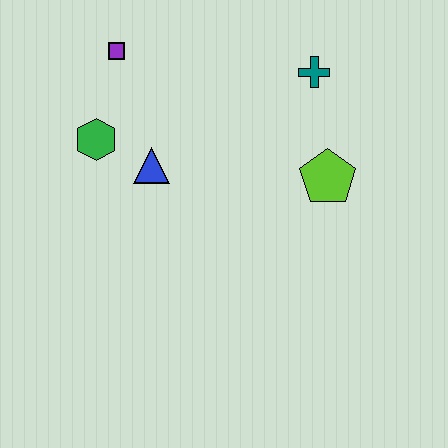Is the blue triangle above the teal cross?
No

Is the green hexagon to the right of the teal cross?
No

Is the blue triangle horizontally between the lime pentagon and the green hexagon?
Yes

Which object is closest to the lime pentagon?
The teal cross is closest to the lime pentagon.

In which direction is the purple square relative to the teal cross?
The purple square is to the left of the teal cross.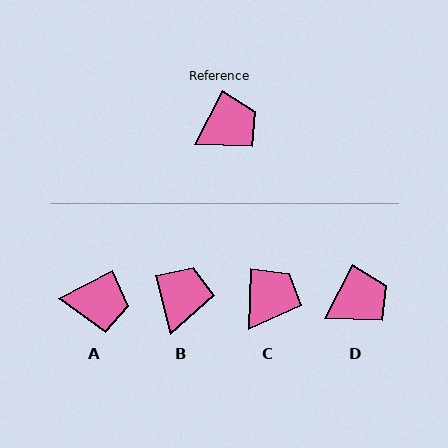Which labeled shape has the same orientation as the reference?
D.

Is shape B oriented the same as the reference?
No, it is off by about 43 degrees.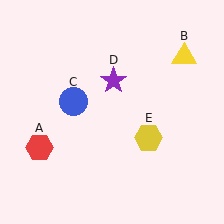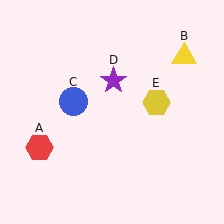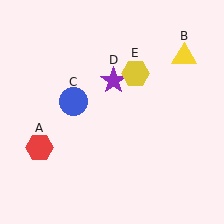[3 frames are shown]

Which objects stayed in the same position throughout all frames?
Red hexagon (object A) and yellow triangle (object B) and blue circle (object C) and purple star (object D) remained stationary.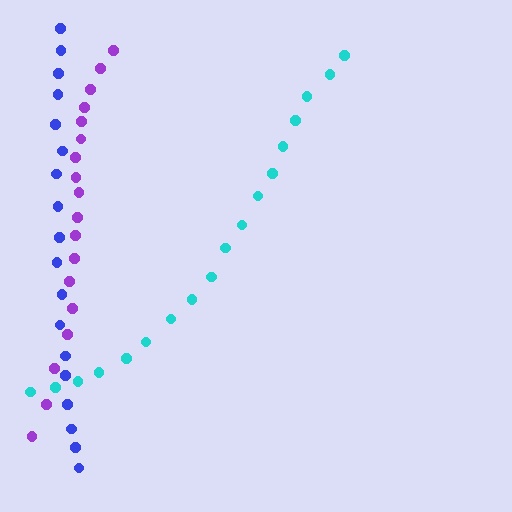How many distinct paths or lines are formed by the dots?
There are 3 distinct paths.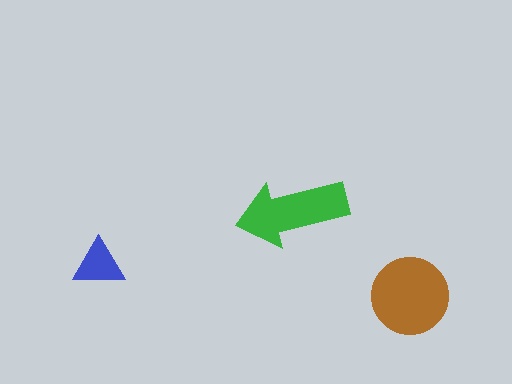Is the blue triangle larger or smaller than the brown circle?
Smaller.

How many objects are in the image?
There are 3 objects in the image.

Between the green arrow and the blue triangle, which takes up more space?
The green arrow.